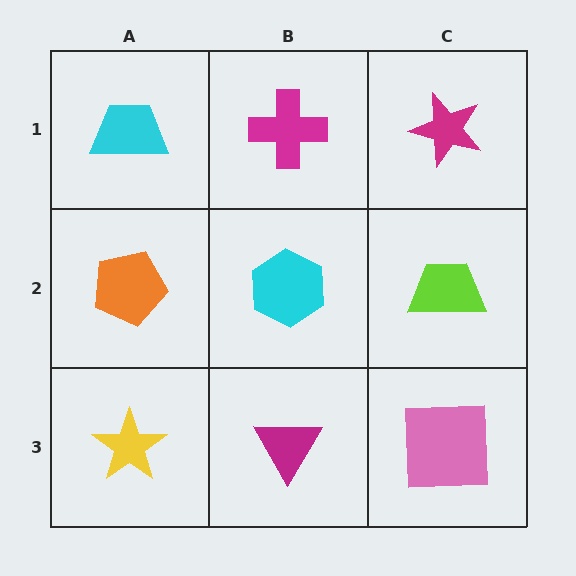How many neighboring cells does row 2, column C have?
3.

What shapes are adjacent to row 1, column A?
An orange pentagon (row 2, column A), a magenta cross (row 1, column B).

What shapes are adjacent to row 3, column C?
A lime trapezoid (row 2, column C), a magenta triangle (row 3, column B).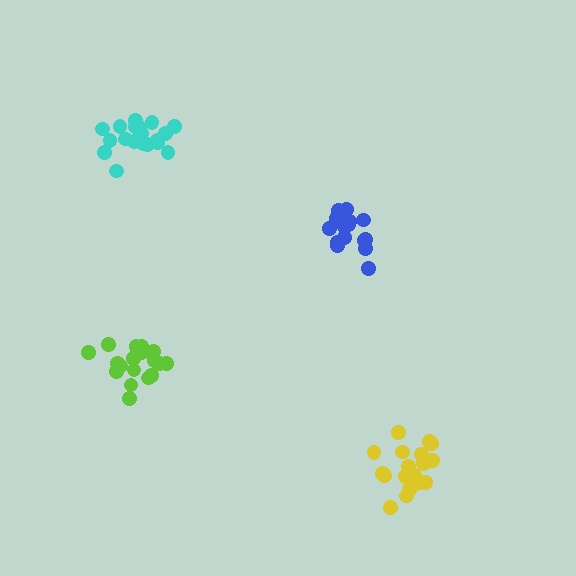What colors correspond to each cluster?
The clusters are colored: blue, lime, yellow, cyan.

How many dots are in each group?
Group 1: 17 dots, Group 2: 20 dots, Group 3: 20 dots, Group 4: 20 dots (77 total).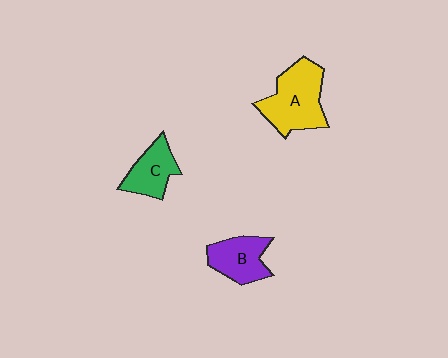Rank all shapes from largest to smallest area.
From largest to smallest: A (yellow), B (purple), C (green).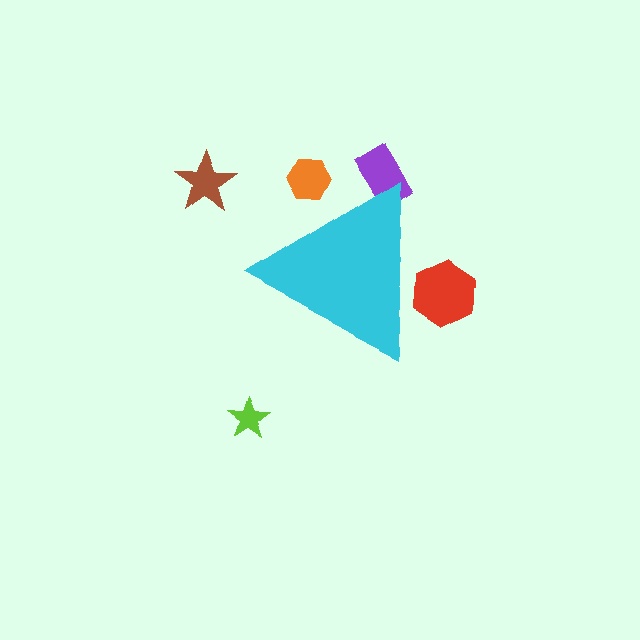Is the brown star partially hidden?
No, the brown star is fully visible.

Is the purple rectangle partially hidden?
Yes, the purple rectangle is partially hidden behind the cyan triangle.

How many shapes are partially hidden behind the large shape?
3 shapes are partially hidden.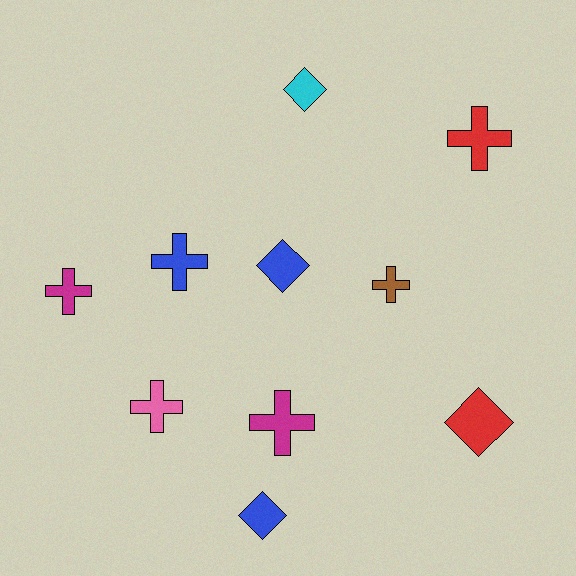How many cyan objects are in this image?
There is 1 cyan object.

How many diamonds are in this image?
There are 4 diamonds.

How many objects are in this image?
There are 10 objects.